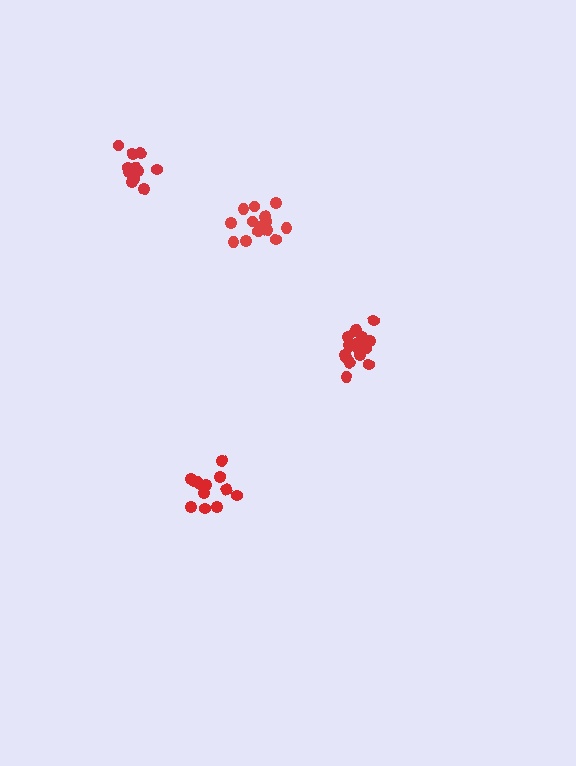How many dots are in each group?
Group 1: 18 dots, Group 2: 12 dots, Group 3: 17 dots, Group 4: 14 dots (61 total).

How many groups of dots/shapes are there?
There are 4 groups.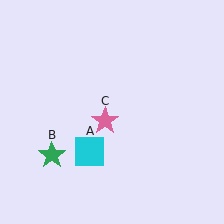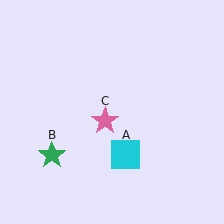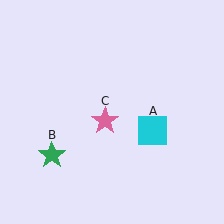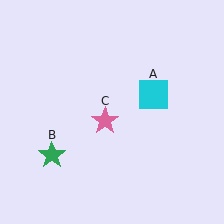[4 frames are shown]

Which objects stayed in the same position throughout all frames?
Green star (object B) and pink star (object C) remained stationary.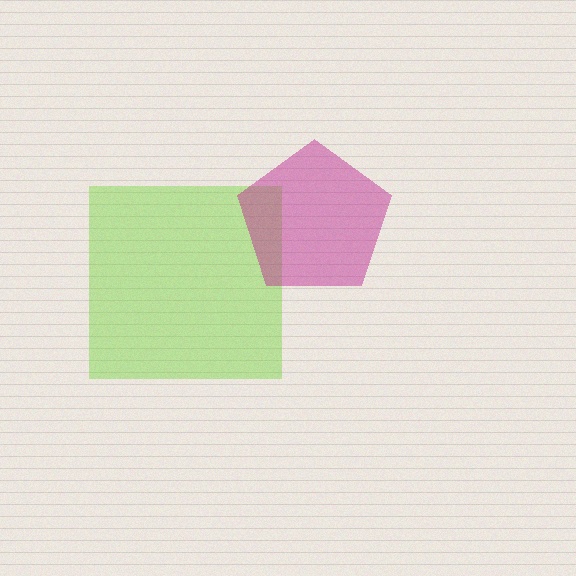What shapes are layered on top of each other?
The layered shapes are: a lime square, a magenta pentagon.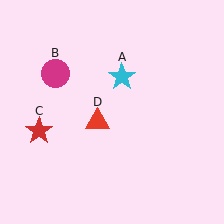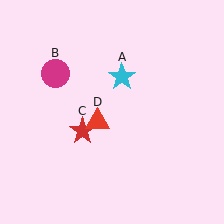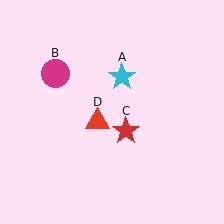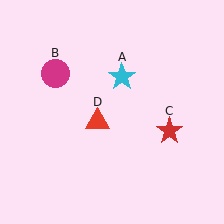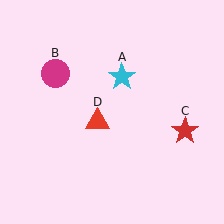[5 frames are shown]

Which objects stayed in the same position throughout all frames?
Cyan star (object A) and magenta circle (object B) and red triangle (object D) remained stationary.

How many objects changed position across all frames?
1 object changed position: red star (object C).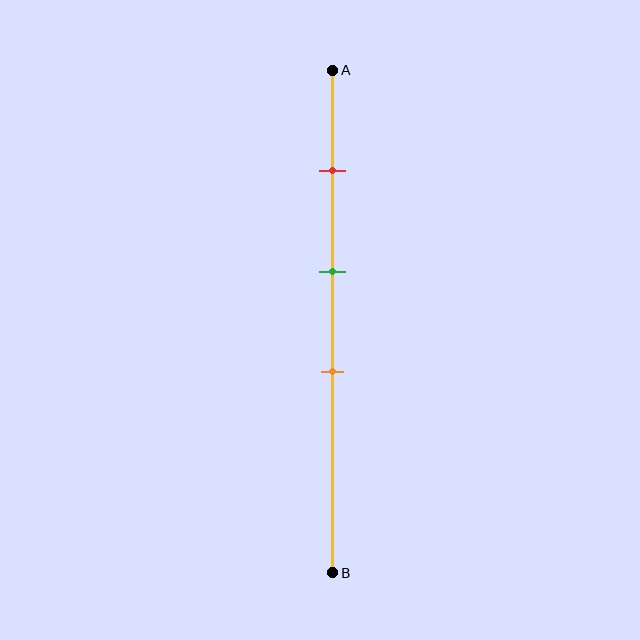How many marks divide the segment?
There are 3 marks dividing the segment.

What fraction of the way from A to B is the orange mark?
The orange mark is approximately 60% (0.6) of the way from A to B.